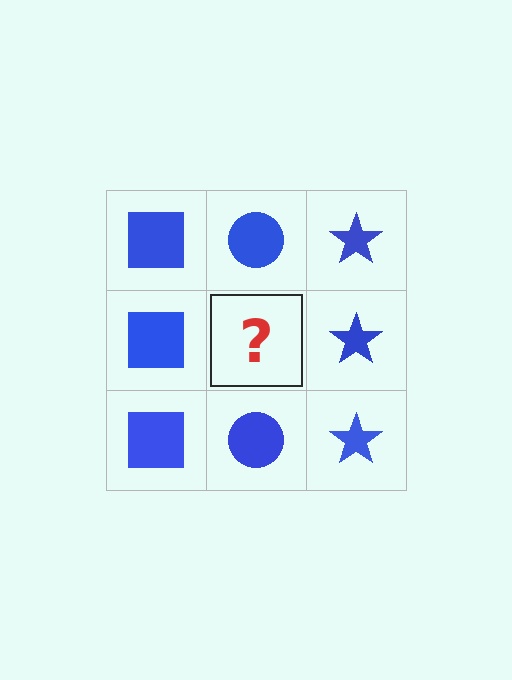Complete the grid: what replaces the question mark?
The question mark should be replaced with a blue circle.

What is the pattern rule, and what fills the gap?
The rule is that each column has a consistent shape. The gap should be filled with a blue circle.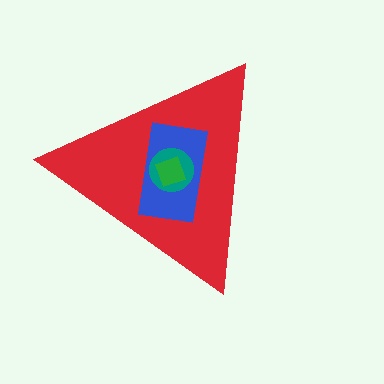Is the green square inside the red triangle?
Yes.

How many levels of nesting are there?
4.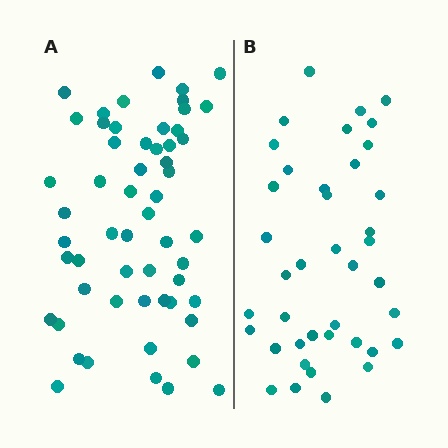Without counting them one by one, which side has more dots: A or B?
Region A (the left region) has more dots.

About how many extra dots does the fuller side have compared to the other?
Region A has approximately 15 more dots than region B.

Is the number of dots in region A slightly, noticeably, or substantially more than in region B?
Region A has noticeably more, but not dramatically so. The ratio is roughly 1.4 to 1.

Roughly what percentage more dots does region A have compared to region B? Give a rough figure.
About 40% more.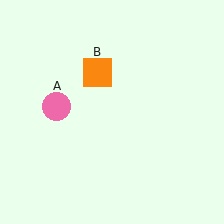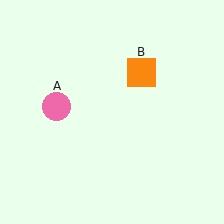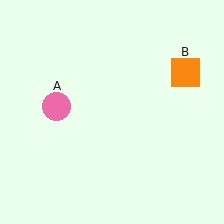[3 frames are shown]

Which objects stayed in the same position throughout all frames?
Pink circle (object A) remained stationary.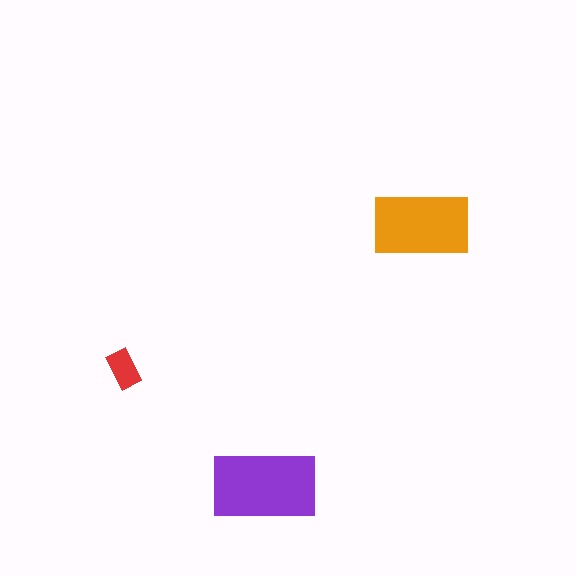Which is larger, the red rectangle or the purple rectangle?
The purple one.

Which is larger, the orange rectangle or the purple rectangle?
The purple one.